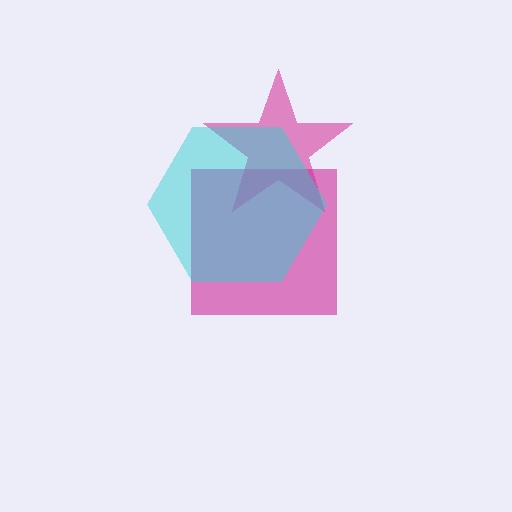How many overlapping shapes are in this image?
There are 3 overlapping shapes in the image.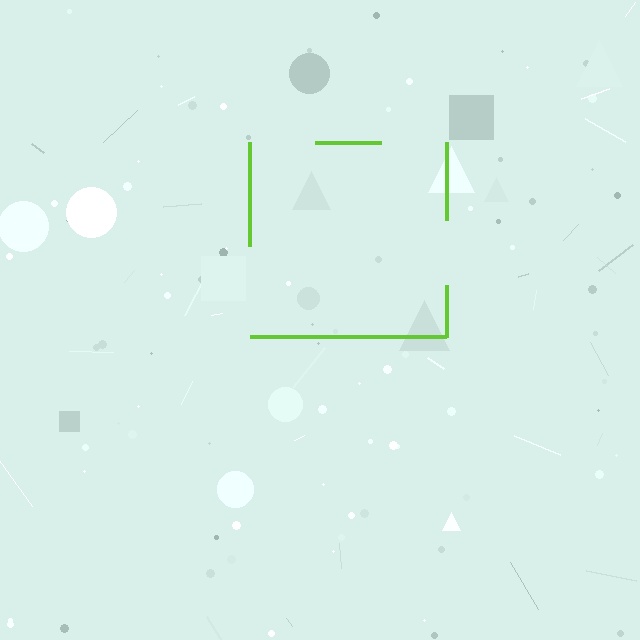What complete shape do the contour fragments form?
The contour fragments form a square.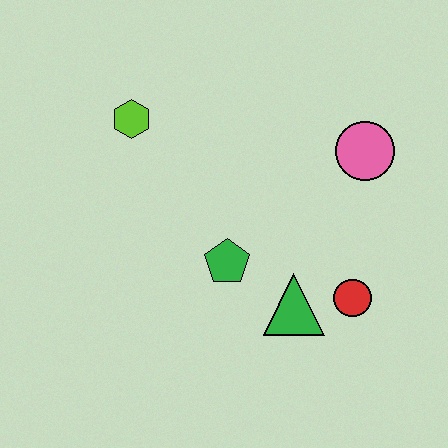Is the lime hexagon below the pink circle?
No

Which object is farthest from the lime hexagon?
The red circle is farthest from the lime hexagon.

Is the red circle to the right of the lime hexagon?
Yes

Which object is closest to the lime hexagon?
The green pentagon is closest to the lime hexagon.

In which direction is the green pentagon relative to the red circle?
The green pentagon is to the left of the red circle.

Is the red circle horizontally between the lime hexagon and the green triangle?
No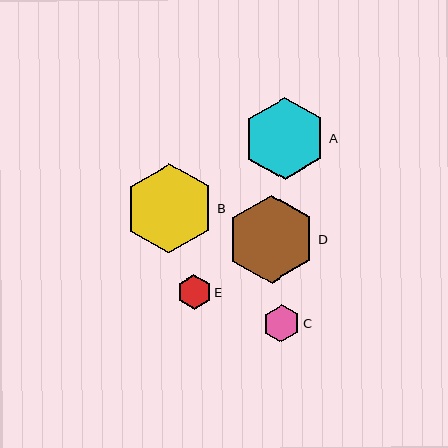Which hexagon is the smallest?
Hexagon E is the smallest with a size of approximately 34 pixels.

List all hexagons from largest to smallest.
From largest to smallest: B, D, A, C, E.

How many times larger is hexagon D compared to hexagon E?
Hexagon D is approximately 2.6 times the size of hexagon E.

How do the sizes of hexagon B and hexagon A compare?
Hexagon B and hexagon A are approximately the same size.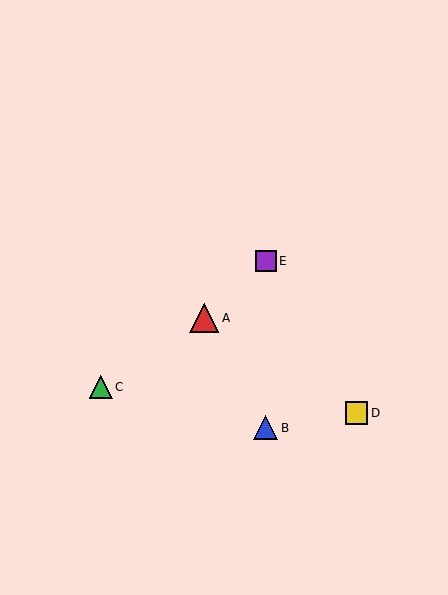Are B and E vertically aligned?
Yes, both are at x≈266.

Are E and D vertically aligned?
No, E is at x≈266 and D is at x≈356.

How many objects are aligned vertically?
2 objects (B, E) are aligned vertically.